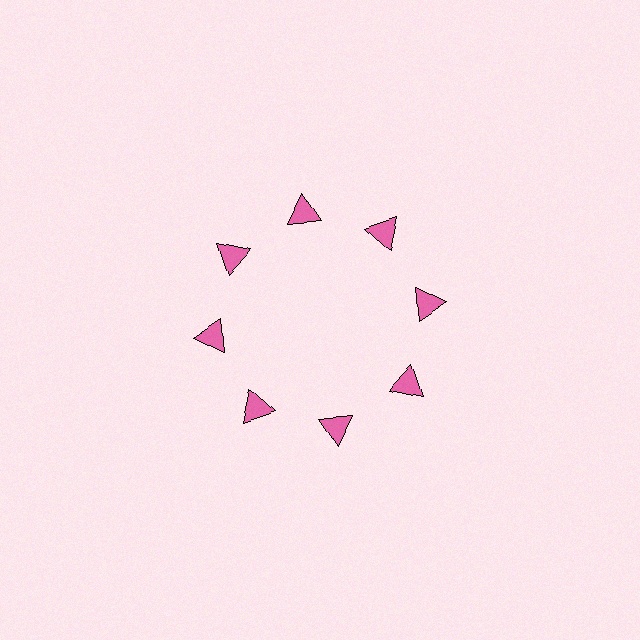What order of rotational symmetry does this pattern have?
This pattern has 8-fold rotational symmetry.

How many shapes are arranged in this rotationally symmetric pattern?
There are 8 shapes, arranged in 8 groups of 1.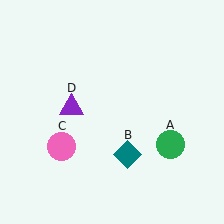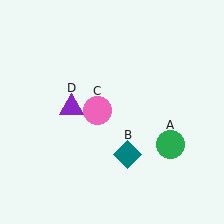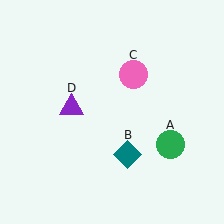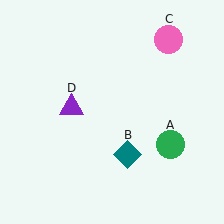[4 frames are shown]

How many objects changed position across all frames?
1 object changed position: pink circle (object C).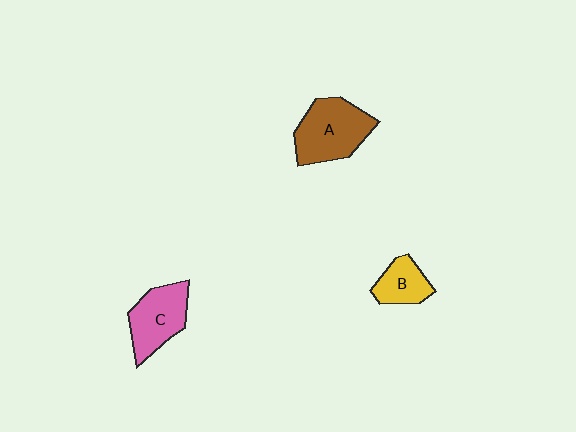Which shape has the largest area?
Shape A (brown).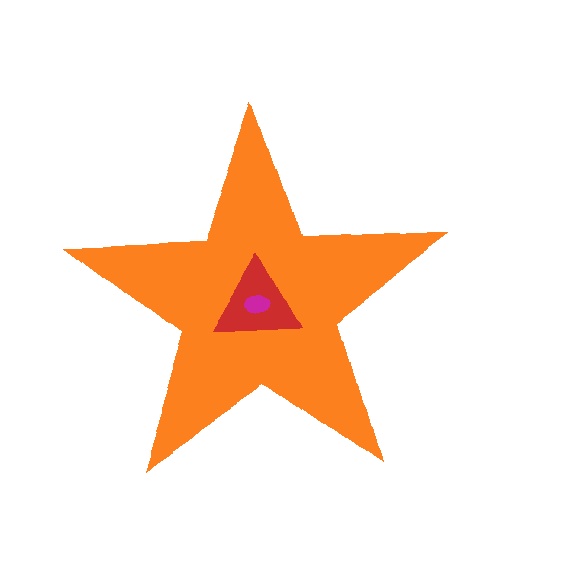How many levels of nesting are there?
3.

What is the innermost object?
The magenta ellipse.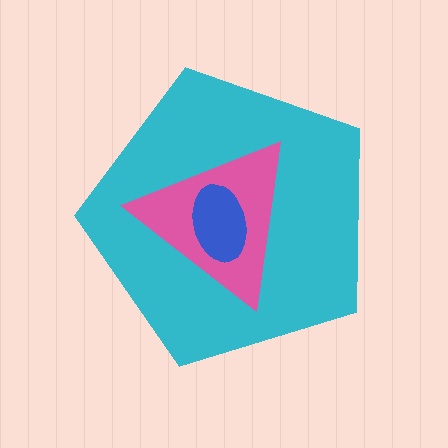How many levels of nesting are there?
3.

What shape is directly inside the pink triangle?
The blue ellipse.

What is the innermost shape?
The blue ellipse.